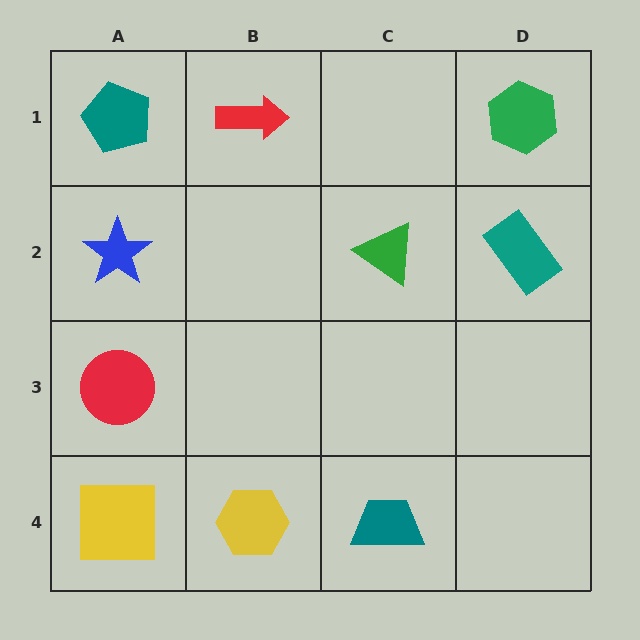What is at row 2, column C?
A green triangle.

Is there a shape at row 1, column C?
No, that cell is empty.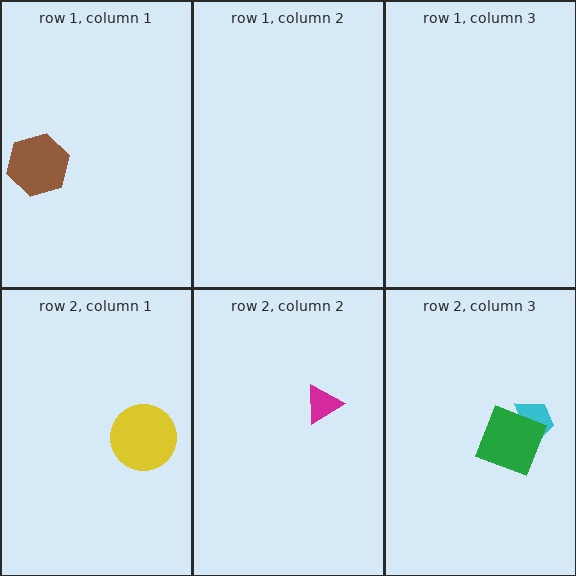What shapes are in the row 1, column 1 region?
The brown hexagon.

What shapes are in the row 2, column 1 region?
The yellow circle.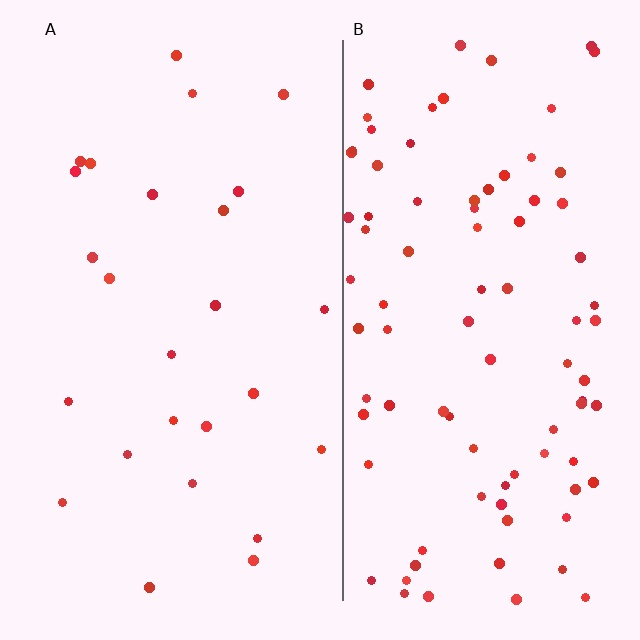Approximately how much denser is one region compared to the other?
Approximately 3.5× — region B over region A.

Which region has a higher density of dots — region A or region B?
B (the right).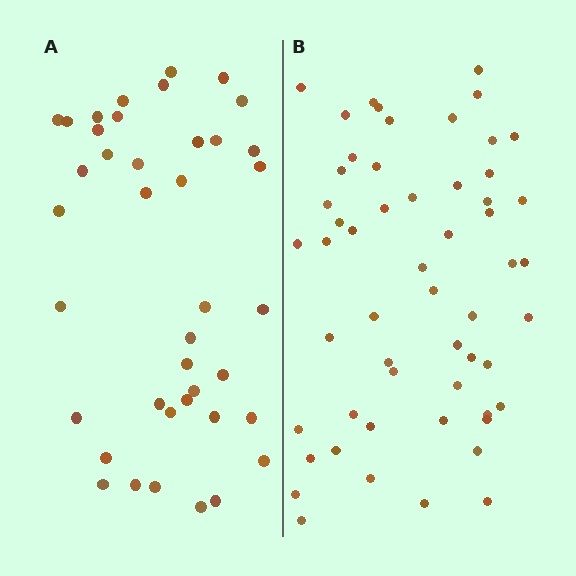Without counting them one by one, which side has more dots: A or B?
Region B (the right region) has more dots.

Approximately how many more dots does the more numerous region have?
Region B has approximately 15 more dots than region A.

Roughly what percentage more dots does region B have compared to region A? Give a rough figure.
About 40% more.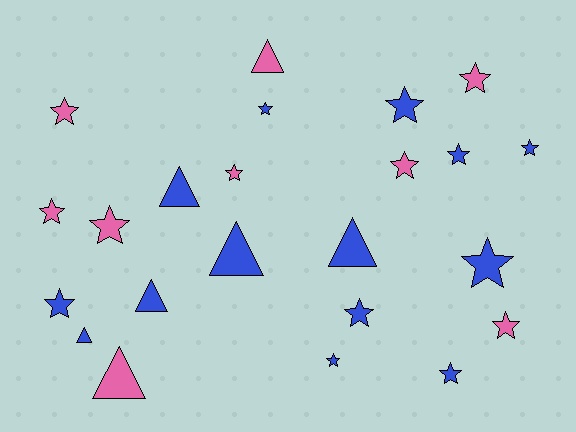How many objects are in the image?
There are 23 objects.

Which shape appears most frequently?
Star, with 16 objects.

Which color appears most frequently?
Blue, with 14 objects.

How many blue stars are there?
There are 9 blue stars.